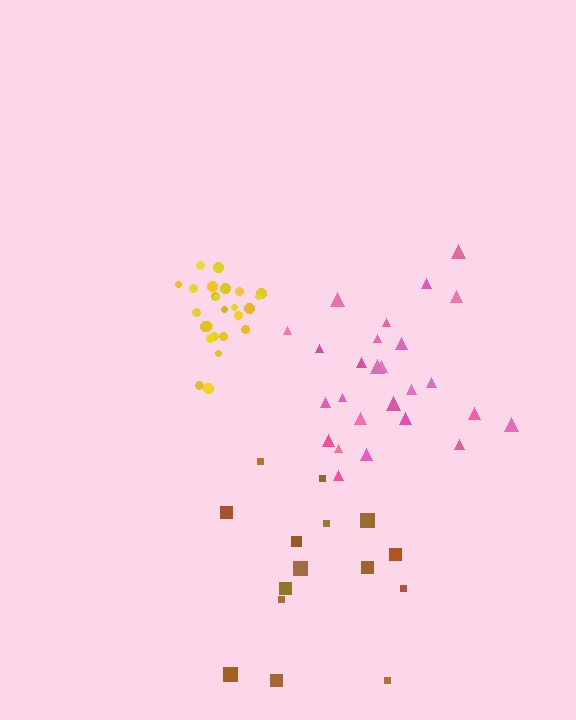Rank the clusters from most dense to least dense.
yellow, pink, brown.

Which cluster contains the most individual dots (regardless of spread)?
Pink (26).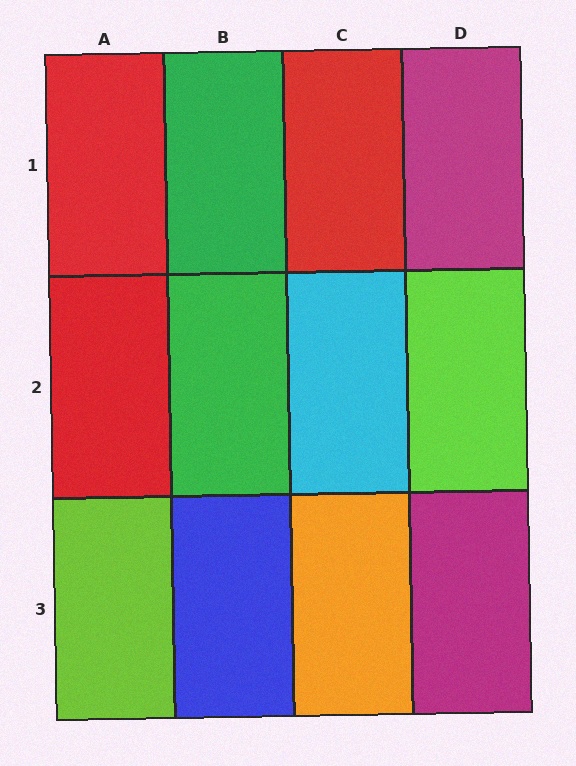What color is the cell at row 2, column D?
Lime.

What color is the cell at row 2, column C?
Cyan.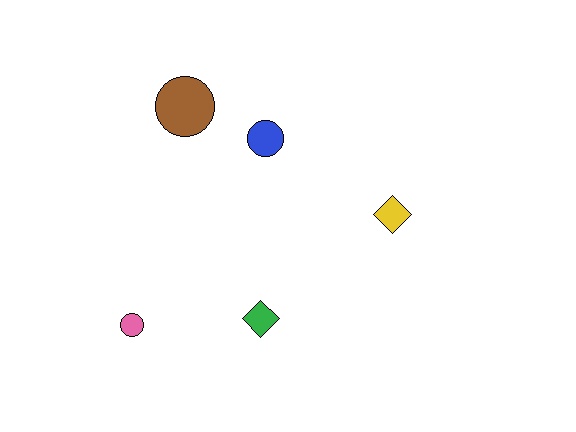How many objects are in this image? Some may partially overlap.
There are 5 objects.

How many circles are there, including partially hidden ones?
There are 3 circles.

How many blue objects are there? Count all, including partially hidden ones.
There is 1 blue object.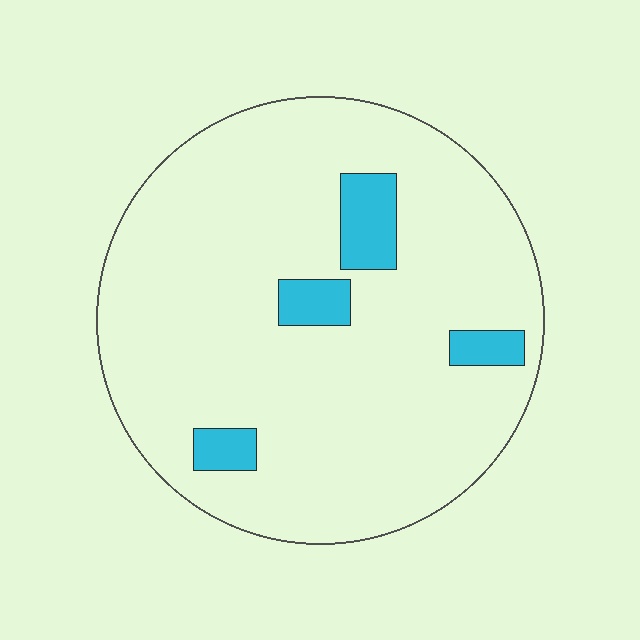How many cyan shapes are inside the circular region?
4.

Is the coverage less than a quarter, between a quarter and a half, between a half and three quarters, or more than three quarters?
Less than a quarter.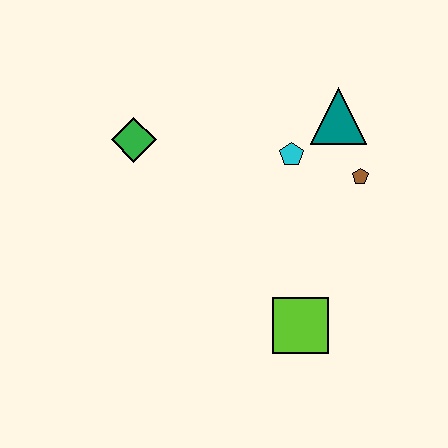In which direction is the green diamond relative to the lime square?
The green diamond is above the lime square.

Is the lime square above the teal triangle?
No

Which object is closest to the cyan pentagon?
The teal triangle is closest to the cyan pentagon.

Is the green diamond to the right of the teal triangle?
No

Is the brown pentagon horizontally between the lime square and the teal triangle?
No